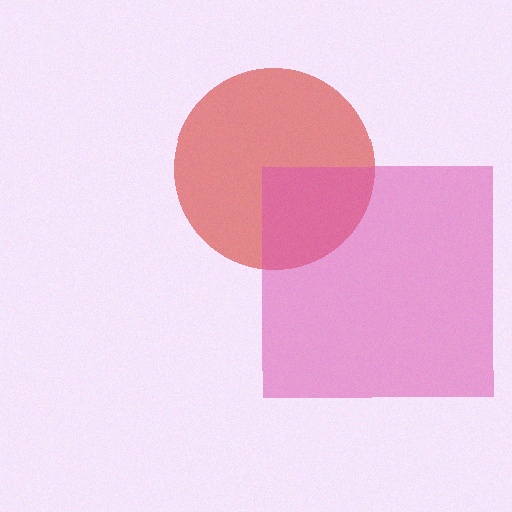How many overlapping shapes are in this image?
There are 2 overlapping shapes in the image.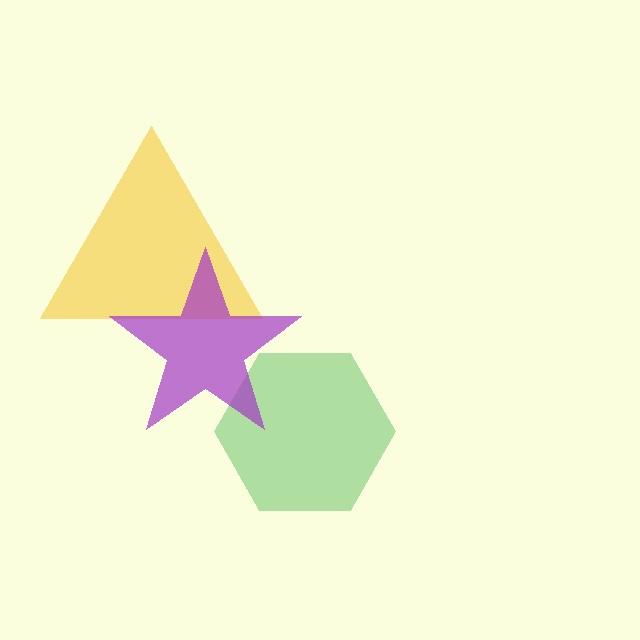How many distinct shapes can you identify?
There are 3 distinct shapes: a green hexagon, a yellow triangle, a purple star.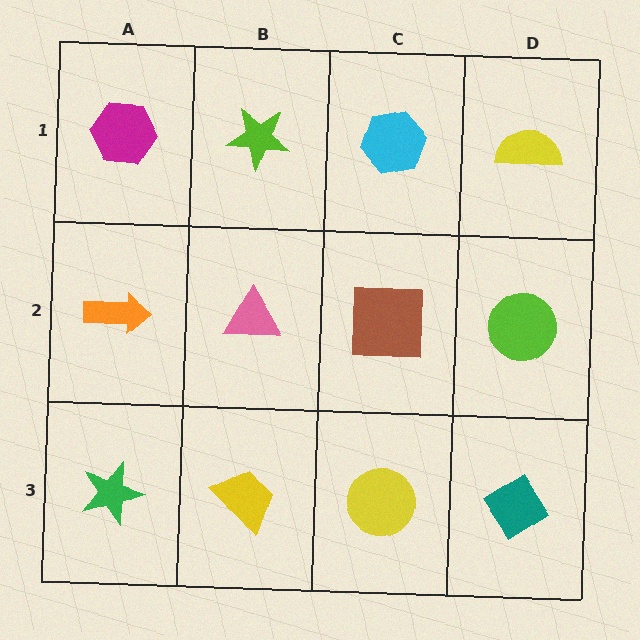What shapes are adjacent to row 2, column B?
A lime star (row 1, column B), a yellow trapezoid (row 3, column B), an orange arrow (row 2, column A), a brown square (row 2, column C).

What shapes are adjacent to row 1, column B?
A pink triangle (row 2, column B), a magenta hexagon (row 1, column A), a cyan hexagon (row 1, column C).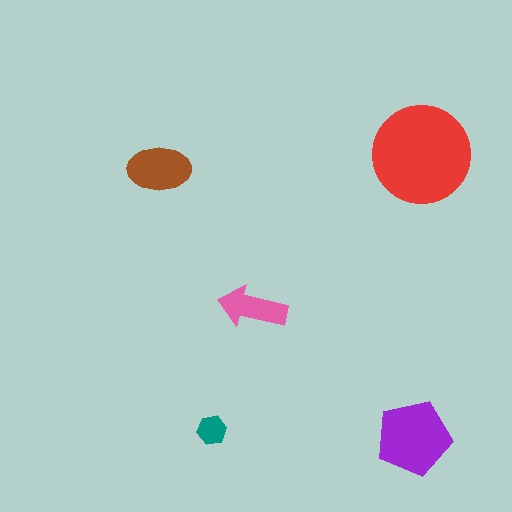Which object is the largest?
The red circle.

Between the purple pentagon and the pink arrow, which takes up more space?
The purple pentagon.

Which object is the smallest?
The teal hexagon.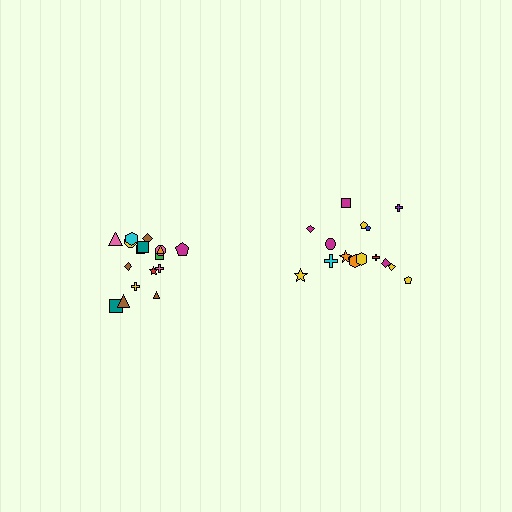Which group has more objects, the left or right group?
The left group.